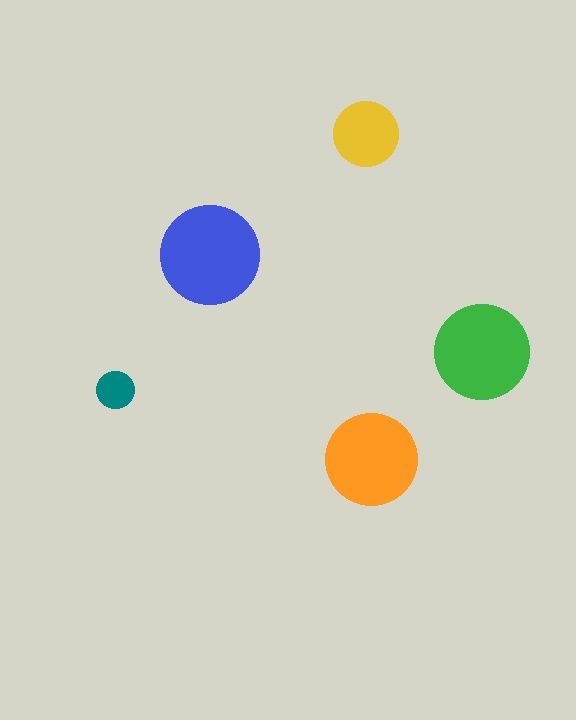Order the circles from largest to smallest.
the blue one, the green one, the orange one, the yellow one, the teal one.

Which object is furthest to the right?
The green circle is rightmost.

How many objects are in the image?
There are 5 objects in the image.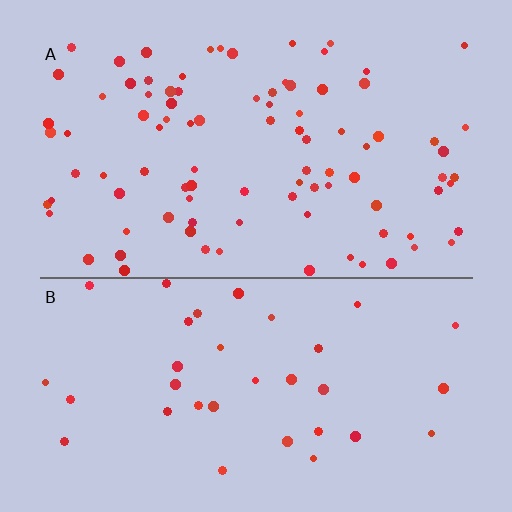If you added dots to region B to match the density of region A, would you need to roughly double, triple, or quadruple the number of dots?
Approximately triple.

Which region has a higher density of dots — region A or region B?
A (the top).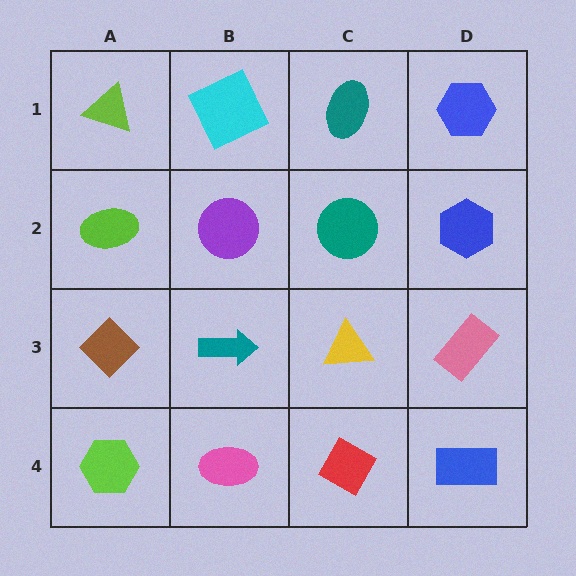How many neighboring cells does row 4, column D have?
2.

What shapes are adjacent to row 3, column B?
A purple circle (row 2, column B), a pink ellipse (row 4, column B), a brown diamond (row 3, column A), a yellow triangle (row 3, column C).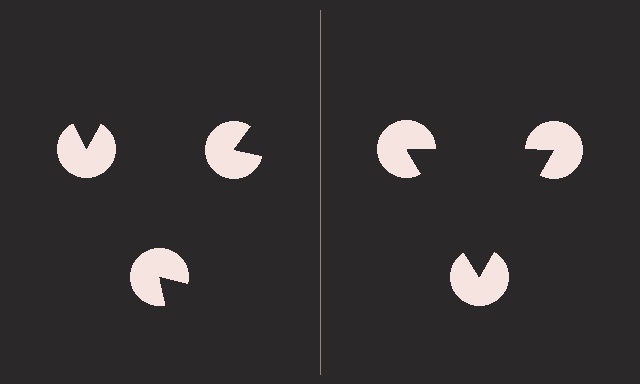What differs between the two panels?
The pac-man discs are positioned identically on both sides; only the wedge orientations differ. On the right they align to a triangle; on the left they are misaligned.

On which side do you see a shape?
An illusory triangle appears on the right side. On the left side the wedge cuts are rotated, so no coherent shape forms.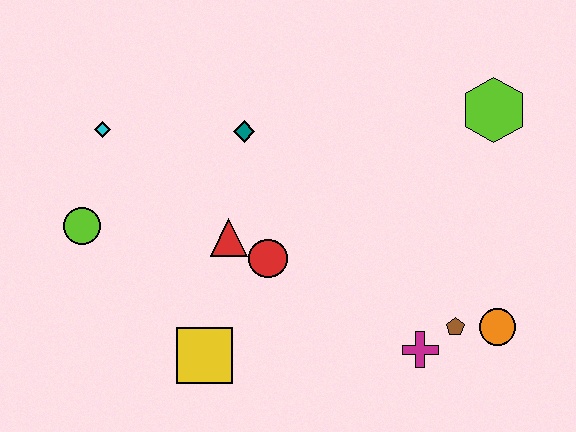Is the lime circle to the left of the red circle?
Yes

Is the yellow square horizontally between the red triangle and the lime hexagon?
No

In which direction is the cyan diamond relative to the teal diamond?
The cyan diamond is to the left of the teal diamond.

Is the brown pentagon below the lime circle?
Yes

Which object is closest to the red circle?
The red triangle is closest to the red circle.